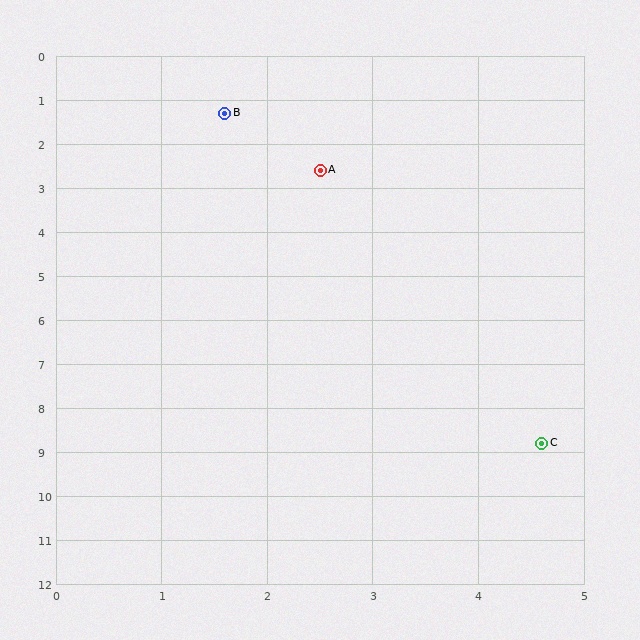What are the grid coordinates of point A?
Point A is at approximately (2.5, 2.6).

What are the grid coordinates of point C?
Point C is at approximately (4.6, 8.8).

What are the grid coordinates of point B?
Point B is at approximately (1.6, 1.3).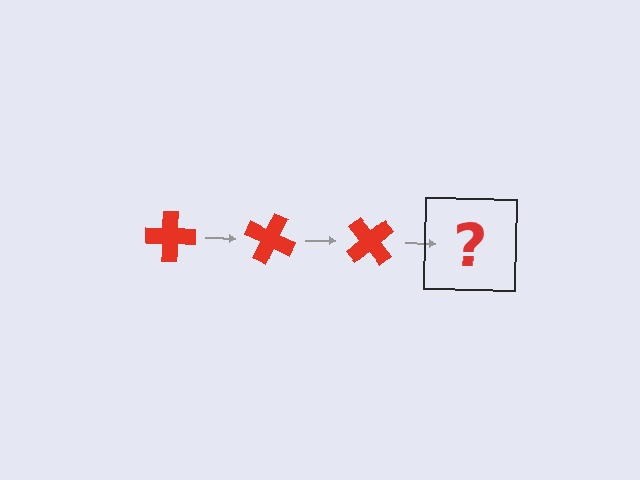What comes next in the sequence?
The next element should be a red cross rotated 75 degrees.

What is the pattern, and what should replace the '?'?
The pattern is that the cross rotates 25 degrees each step. The '?' should be a red cross rotated 75 degrees.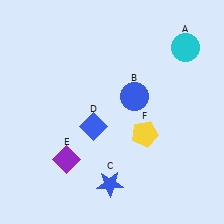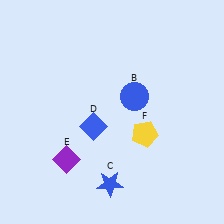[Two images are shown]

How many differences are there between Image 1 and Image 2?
There is 1 difference between the two images.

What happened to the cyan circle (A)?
The cyan circle (A) was removed in Image 2. It was in the top-right area of Image 1.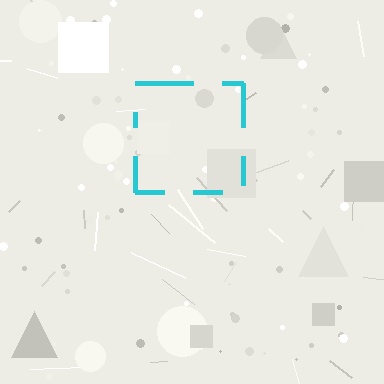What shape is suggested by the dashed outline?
The dashed outline suggests a square.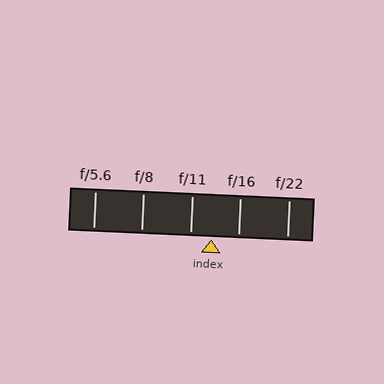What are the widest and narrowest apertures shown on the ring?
The widest aperture shown is f/5.6 and the narrowest is f/22.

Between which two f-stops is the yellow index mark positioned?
The index mark is between f/11 and f/16.